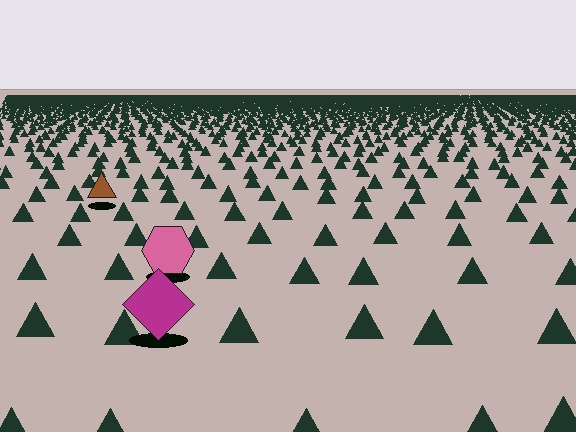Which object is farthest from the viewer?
The brown triangle is farthest from the viewer. It appears smaller and the ground texture around it is denser.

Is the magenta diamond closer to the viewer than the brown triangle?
Yes. The magenta diamond is closer — you can tell from the texture gradient: the ground texture is coarser near it.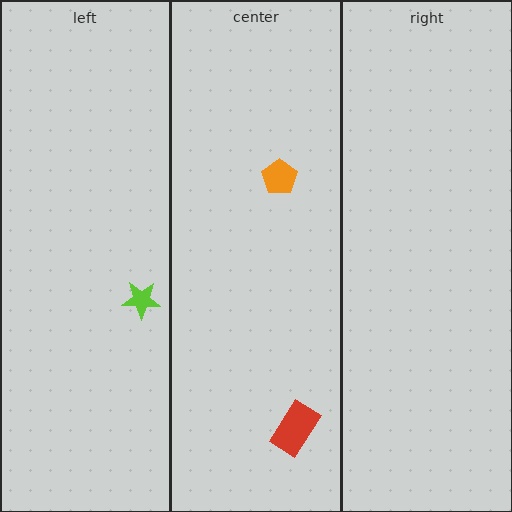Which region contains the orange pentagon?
The center region.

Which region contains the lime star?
The left region.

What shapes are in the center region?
The red rectangle, the orange pentagon.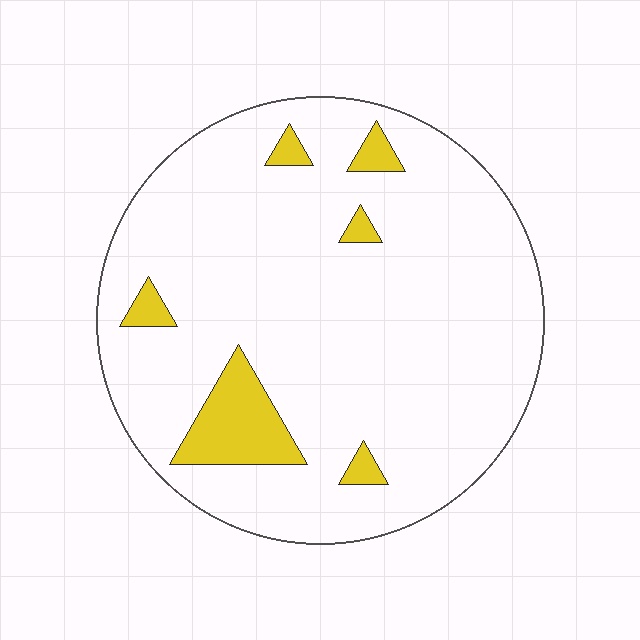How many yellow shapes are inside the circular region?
6.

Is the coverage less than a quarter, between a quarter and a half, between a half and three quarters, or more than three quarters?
Less than a quarter.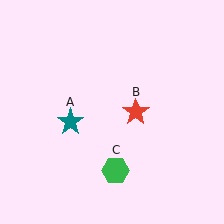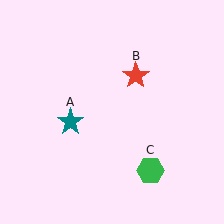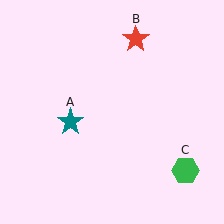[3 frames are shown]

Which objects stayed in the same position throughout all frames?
Teal star (object A) remained stationary.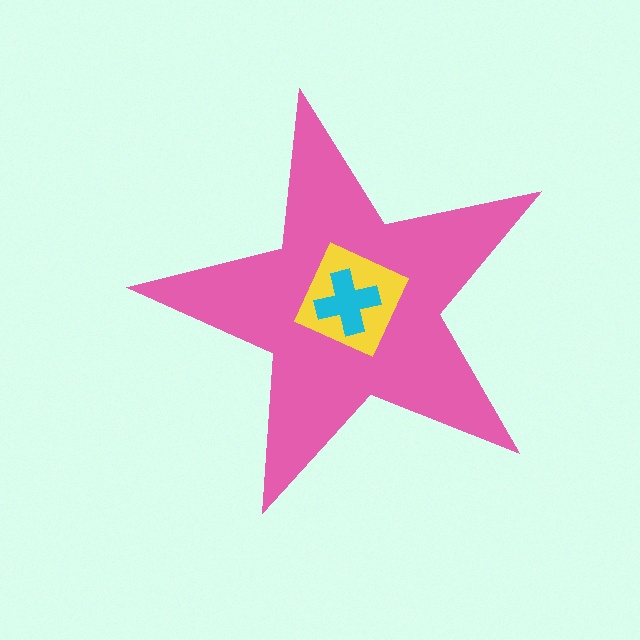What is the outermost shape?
The pink star.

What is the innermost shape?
The cyan cross.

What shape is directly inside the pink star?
The yellow diamond.